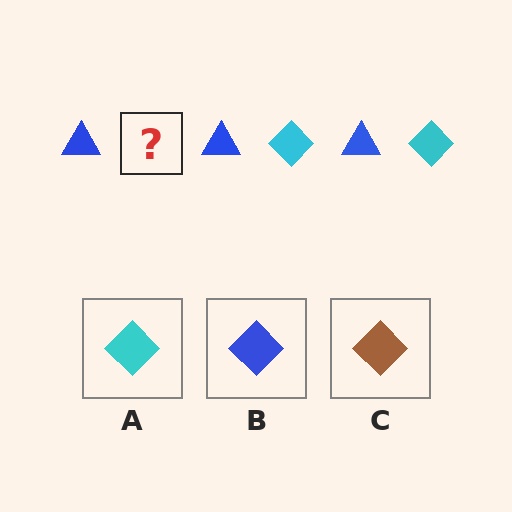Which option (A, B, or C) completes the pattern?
A.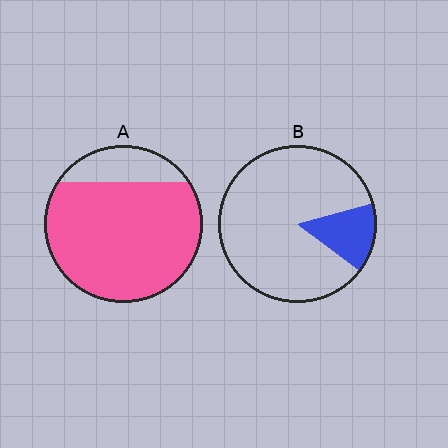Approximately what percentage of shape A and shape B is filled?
A is approximately 80% and B is approximately 15%.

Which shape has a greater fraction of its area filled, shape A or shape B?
Shape A.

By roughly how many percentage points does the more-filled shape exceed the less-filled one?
By roughly 65 percentage points (A over B).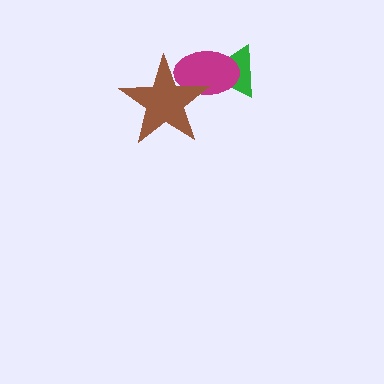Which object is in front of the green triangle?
The magenta ellipse is in front of the green triangle.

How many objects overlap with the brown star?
1 object overlaps with the brown star.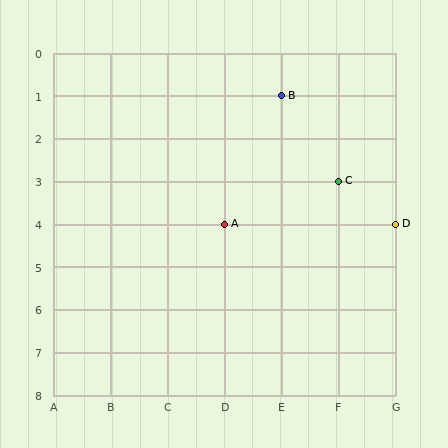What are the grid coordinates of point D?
Point D is at grid coordinates (G, 4).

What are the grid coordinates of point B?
Point B is at grid coordinates (E, 1).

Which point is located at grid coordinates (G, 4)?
Point D is at (G, 4).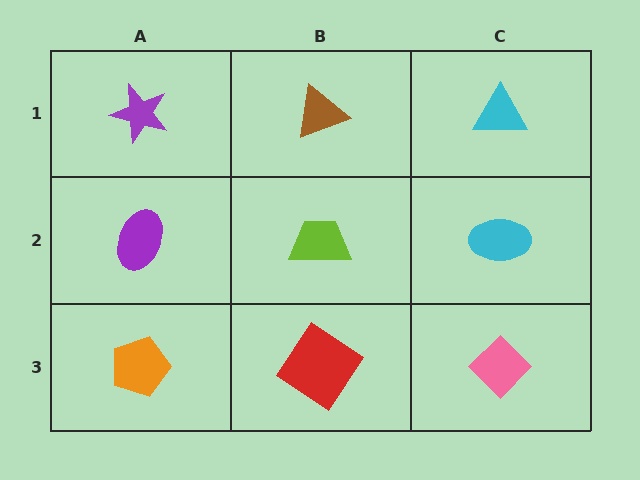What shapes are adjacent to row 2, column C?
A cyan triangle (row 1, column C), a pink diamond (row 3, column C), a lime trapezoid (row 2, column B).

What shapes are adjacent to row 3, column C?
A cyan ellipse (row 2, column C), a red diamond (row 3, column B).